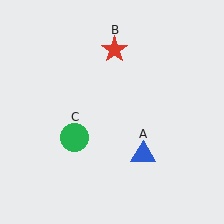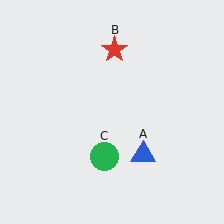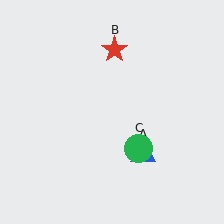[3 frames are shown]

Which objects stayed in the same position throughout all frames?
Blue triangle (object A) and red star (object B) remained stationary.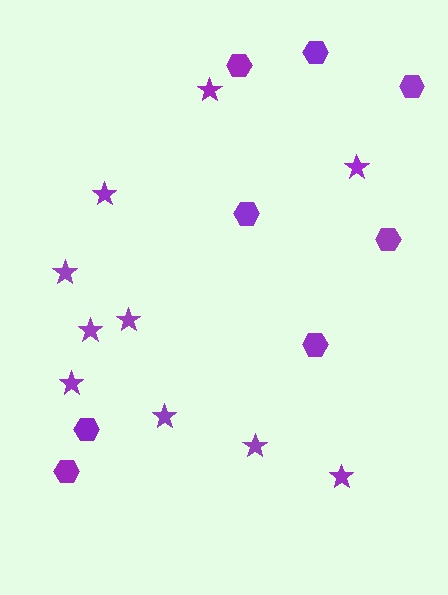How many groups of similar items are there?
There are 2 groups: one group of stars (10) and one group of hexagons (8).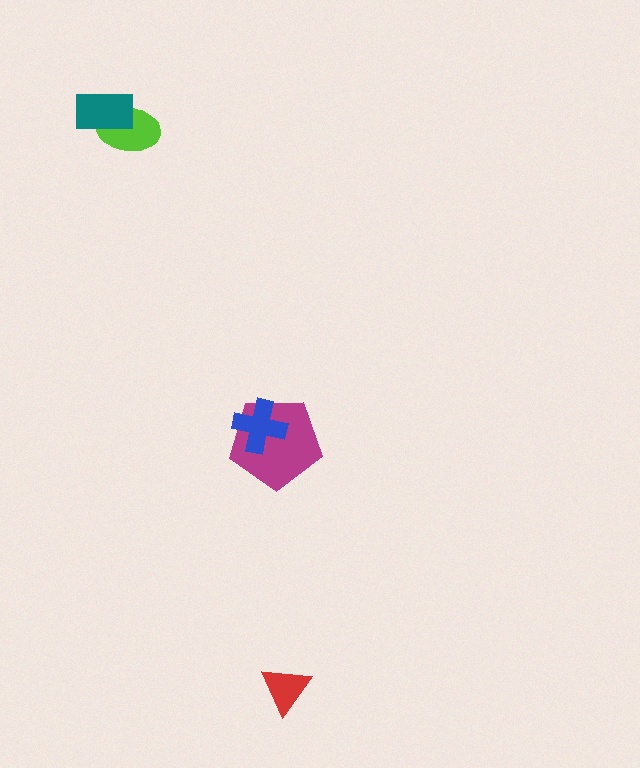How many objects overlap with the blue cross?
1 object overlaps with the blue cross.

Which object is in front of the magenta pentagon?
The blue cross is in front of the magenta pentagon.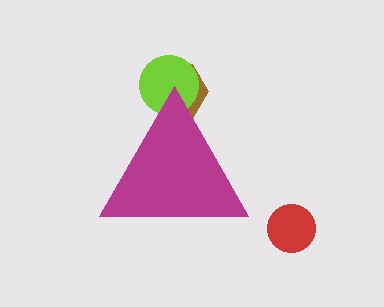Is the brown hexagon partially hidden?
Yes, the brown hexagon is partially hidden behind the magenta triangle.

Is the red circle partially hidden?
No, the red circle is fully visible.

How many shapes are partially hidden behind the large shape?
2 shapes are partially hidden.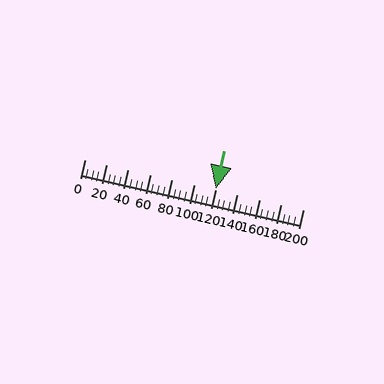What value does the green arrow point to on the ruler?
The green arrow points to approximately 120.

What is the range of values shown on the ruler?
The ruler shows values from 0 to 200.